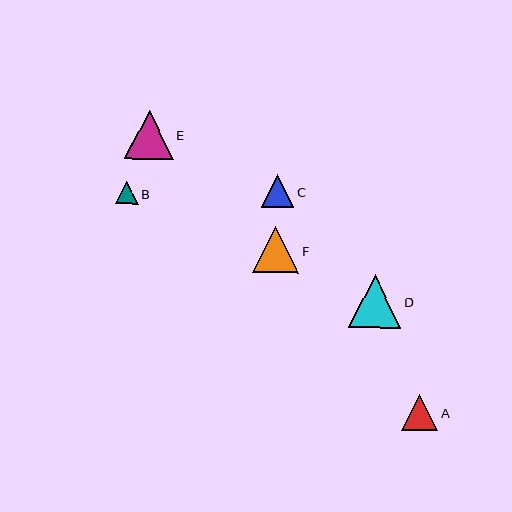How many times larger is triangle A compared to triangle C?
Triangle A is approximately 1.1 times the size of triangle C.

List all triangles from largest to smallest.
From largest to smallest: D, E, F, A, C, B.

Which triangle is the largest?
Triangle D is the largest with a size of approximately 53 pixels.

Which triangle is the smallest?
Triangle B is the smallest with a size of approximately 22 pixels.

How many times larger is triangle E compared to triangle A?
Triangle E is approximately 1.4 times the size of triangle A.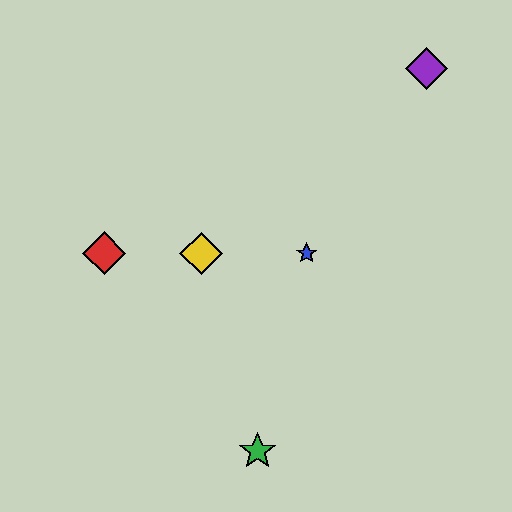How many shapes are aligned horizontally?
3 shapes (the red diamond, the blue star, the yellow diamond) are aligned horizontally.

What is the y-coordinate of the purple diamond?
The purple diamond is at y≈69.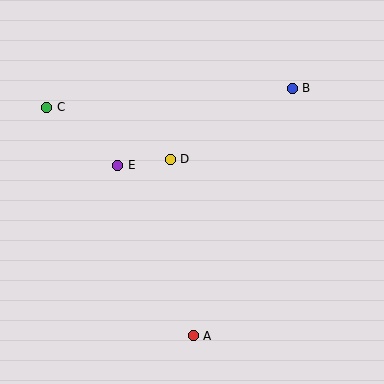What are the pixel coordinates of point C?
Point C is at (47, 107).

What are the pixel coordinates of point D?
Point D is at (170, 159).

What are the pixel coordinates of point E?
Point E is at (118, 165).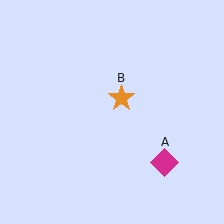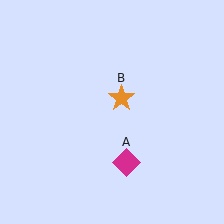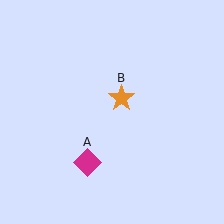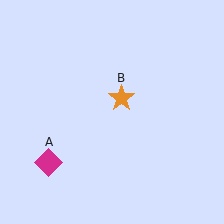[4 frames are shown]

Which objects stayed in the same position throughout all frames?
Orange star (object B) remained stationary.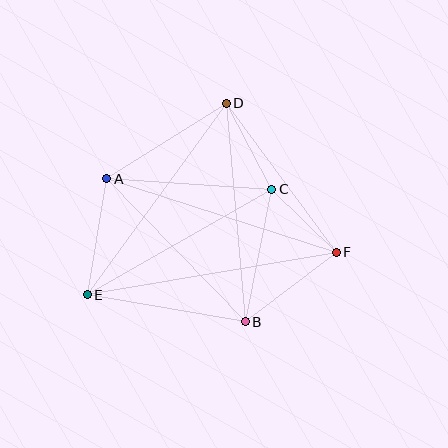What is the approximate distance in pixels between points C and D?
The distance between C and D is approximately 97 pixels.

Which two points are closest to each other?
Points C and F are closest to each other.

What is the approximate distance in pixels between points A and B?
The distance between A and B is approximately 199 pixels.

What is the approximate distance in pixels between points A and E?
The distance between A and E is approximately 118 pixels.